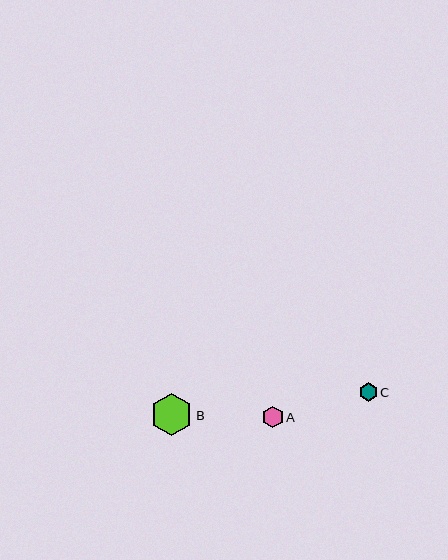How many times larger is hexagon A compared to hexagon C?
Hexagon A is approximately 1.2 times the size of hexagon C.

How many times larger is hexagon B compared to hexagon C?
Hexagon B is approximately 2.3 times the size of hexagon C.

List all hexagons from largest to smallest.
From largest to smallest: B, A, C.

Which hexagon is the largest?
Hexagon B is the largest with a size of approximately 42 pixels.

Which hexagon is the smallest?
Hexagon C is the smallest with a size of approximately 18 pixels.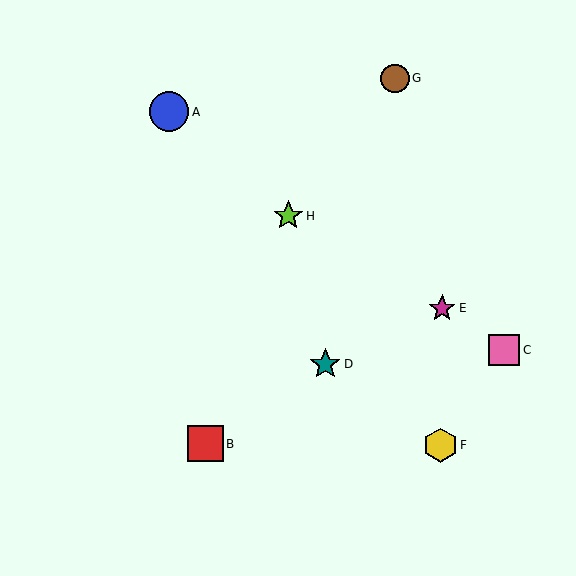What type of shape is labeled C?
Shape C is a pink square.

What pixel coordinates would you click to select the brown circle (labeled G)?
Click at (395, 78) to select the brown circle G.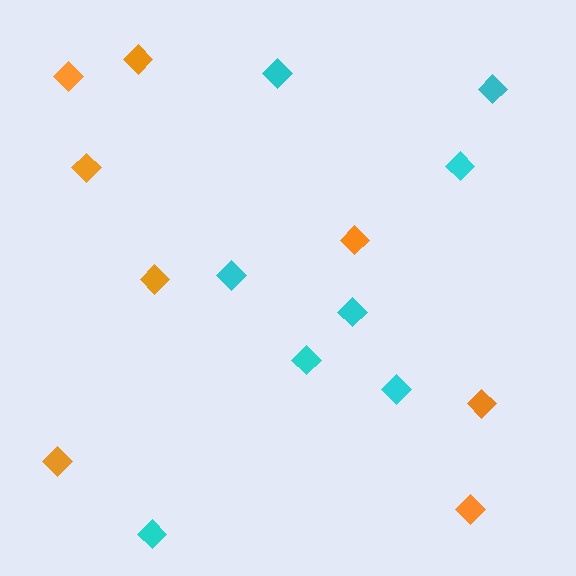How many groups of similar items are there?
There are 2 groups: one group of cyan diamonds (8) and one group of orange diamonds (8).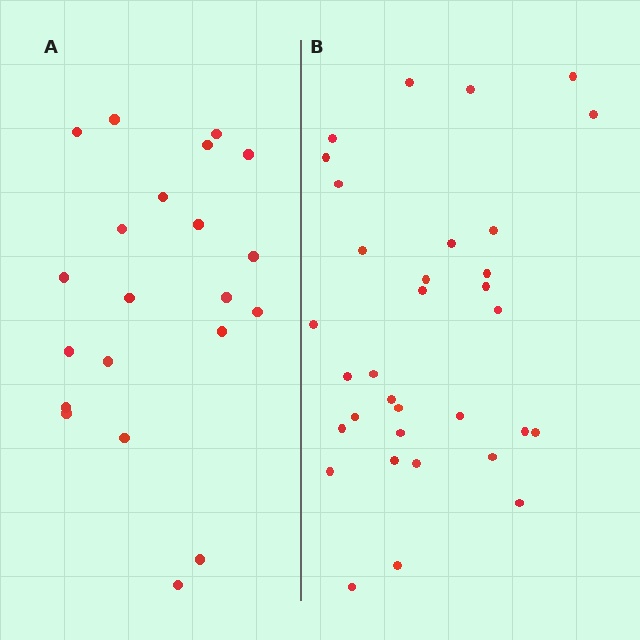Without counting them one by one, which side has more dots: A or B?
Region B (the right region) has more dots.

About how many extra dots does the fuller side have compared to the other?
Region B has roughly 12 or so more dots than region A.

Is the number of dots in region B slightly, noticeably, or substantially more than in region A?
Region B has substantially more. The ratio is roughly 1.6 to 1.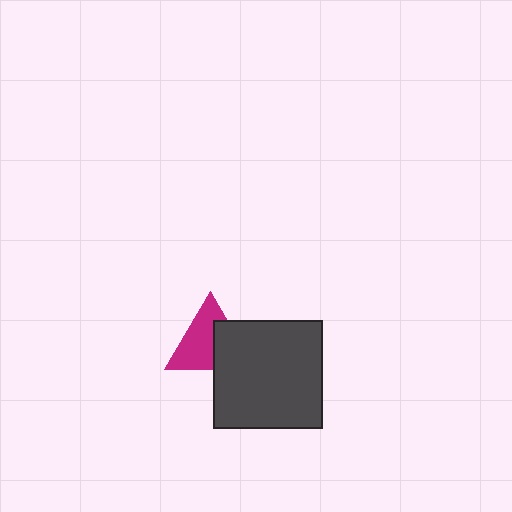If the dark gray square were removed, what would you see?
You would see the complete magenta triangle.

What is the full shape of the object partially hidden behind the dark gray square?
The partially hidden object is a magenta triangle.